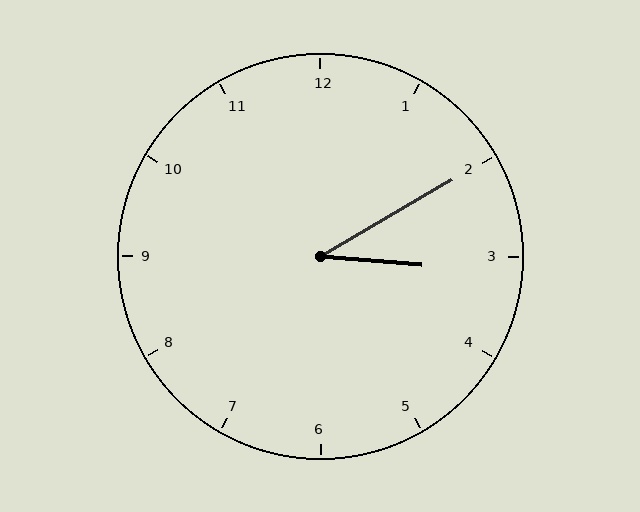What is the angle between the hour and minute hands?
Approximately 35 degrees.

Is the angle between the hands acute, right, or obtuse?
It is acute.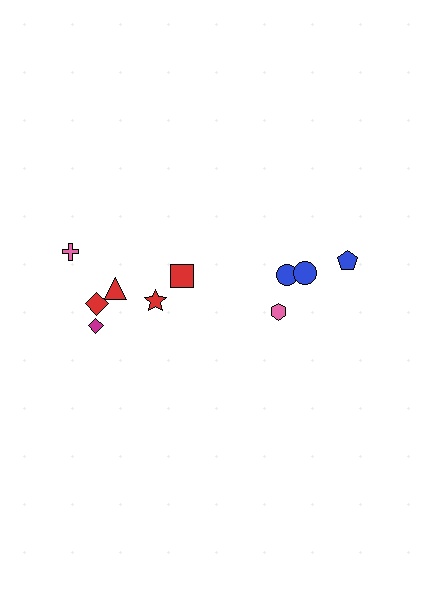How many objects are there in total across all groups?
There are 10 objects.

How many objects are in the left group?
There are 6 objects.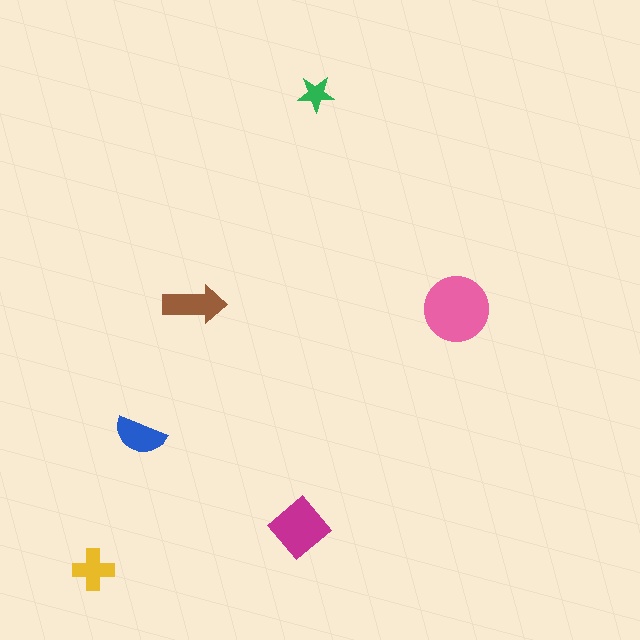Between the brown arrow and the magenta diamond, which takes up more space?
The magenta diamond.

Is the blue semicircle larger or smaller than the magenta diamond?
Smaller.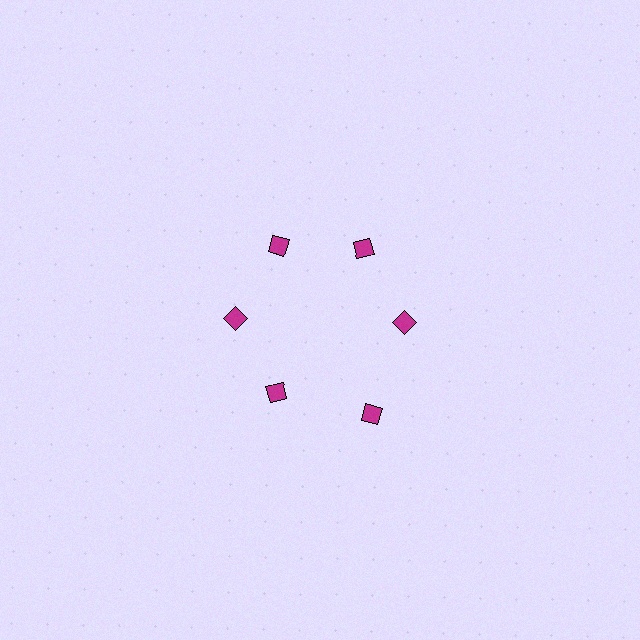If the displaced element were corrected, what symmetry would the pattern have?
It would have 6-fold rotational symmetry — the pattern would map onto itself every 60 degrees.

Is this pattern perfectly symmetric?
No. The 6 magenta diamonds are arranged in a ring, but one element near the 5 o'clock position is pushed outward from the center, breaking the 6-fold rotational symmetry.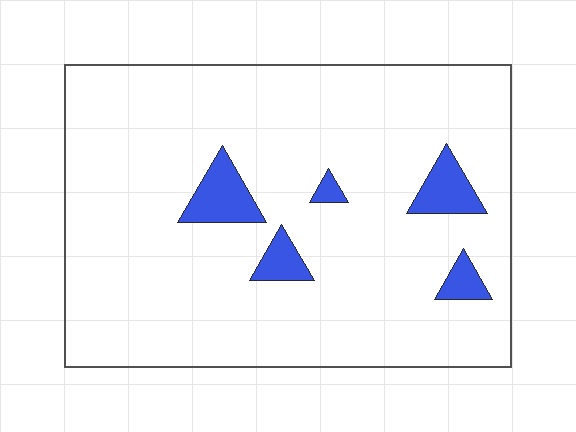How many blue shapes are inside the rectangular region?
5.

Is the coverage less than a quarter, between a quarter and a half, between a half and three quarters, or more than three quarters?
Less than a quarter.